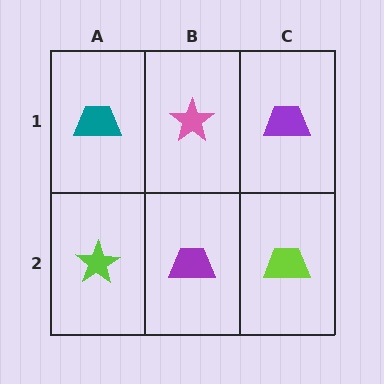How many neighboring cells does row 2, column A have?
2.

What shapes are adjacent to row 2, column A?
A teal trapezoid (row 1, column A), a purple trapezoid (row 2, column B).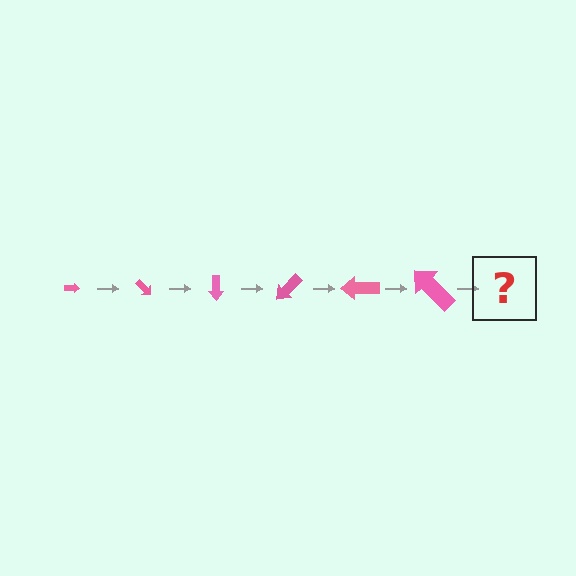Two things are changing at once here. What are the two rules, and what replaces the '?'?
The two rules are that the arrow grows larger each step and it rotates 45 degrees each step. The '?' should be an arrow, larger than the previous one and rotated 270 degrees from the start.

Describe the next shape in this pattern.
It should be an arrow, larger than the previous one and rotated 270 degrees from the start.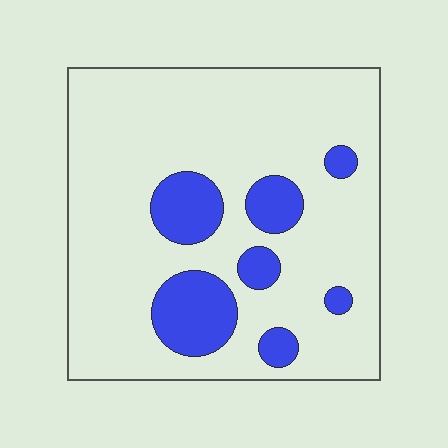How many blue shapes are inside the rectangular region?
7.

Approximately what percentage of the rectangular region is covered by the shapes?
Approximately 20%.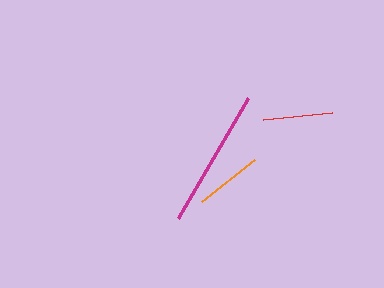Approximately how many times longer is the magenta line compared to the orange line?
The magenta line is approximately 2.1 times the length of the orange line.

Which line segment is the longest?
The magenta line is the longest at approximately 139 pixels.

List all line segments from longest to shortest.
From longest to shortest: magenta, red, orange.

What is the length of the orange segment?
The orange segment is approximately 68 pixels long.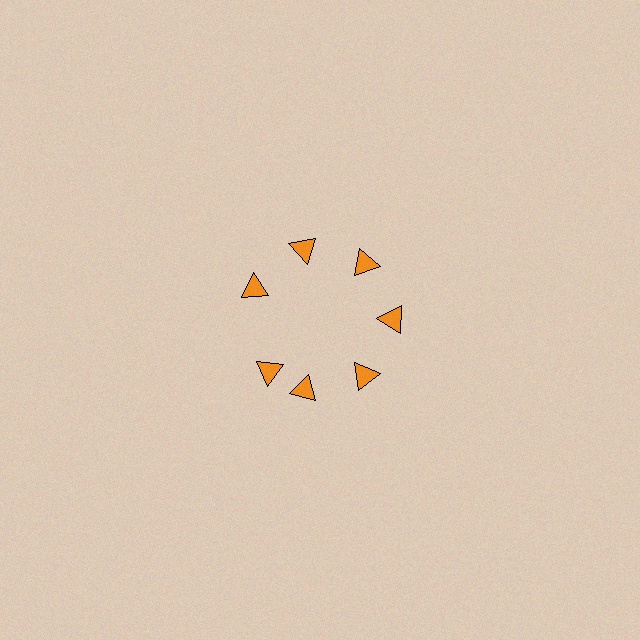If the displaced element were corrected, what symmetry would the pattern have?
It would have 7-fold rotational symmetry — the pattern would map onto itself every 51 degrees.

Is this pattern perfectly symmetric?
No. The 7 orange triangles are arranged in a ring, but one element near the 8 o'clock position is rotated out of alignment along the ring, breaking the 7-fold rotational symmetry.